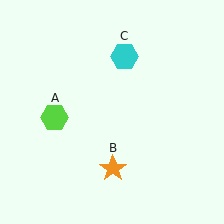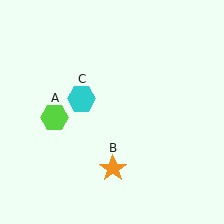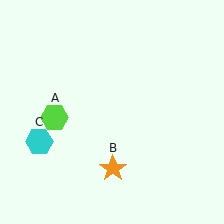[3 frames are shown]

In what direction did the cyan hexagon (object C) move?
The cyan hexagon (object C) moved down and to the left.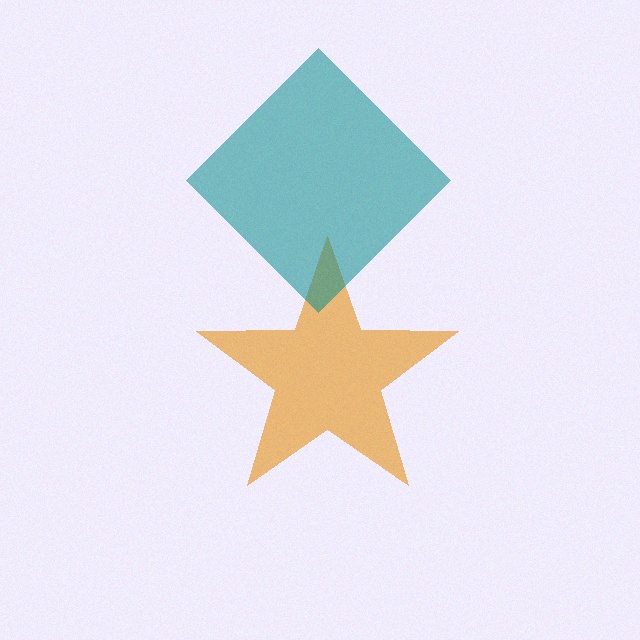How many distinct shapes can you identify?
There are 2 distinct shapes: an orange star, a teal diamond.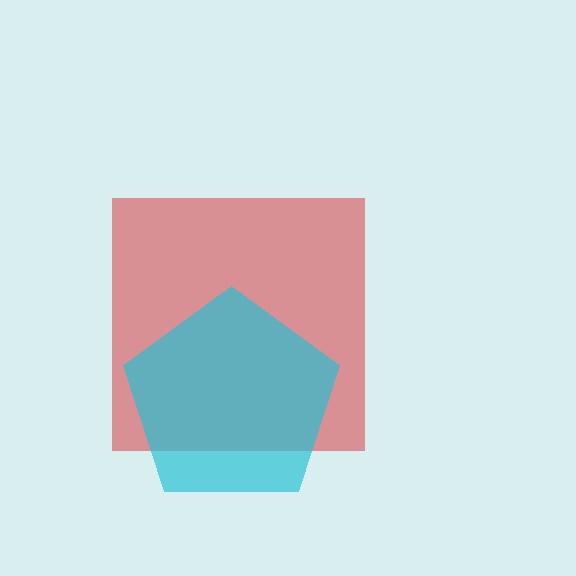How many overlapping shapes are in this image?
There are 2 overlapping shapes in the image.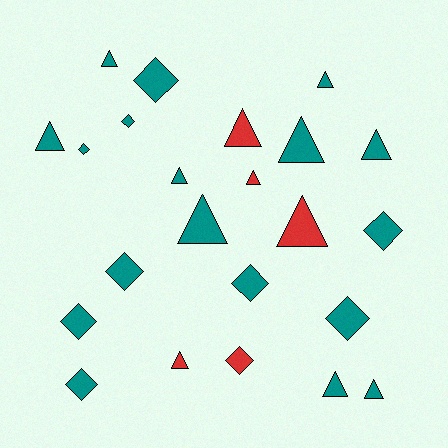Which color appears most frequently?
Teal, with 18 objects.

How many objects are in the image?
There are 23 objects.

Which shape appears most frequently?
Triangle, with 13 objects.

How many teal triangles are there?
There are 9 teal triangles.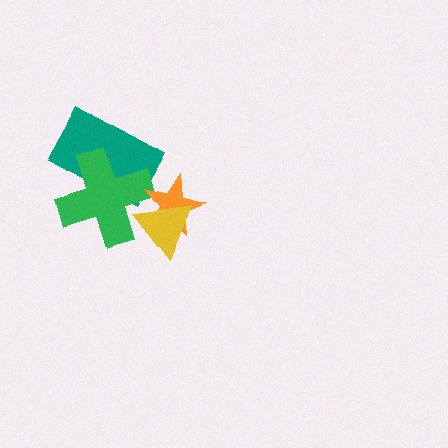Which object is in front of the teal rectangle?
The green cross is in front of the teal rectangle.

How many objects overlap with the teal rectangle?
1 object overlaps with the teal rectangle.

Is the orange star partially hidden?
Yes, it is partially covered by another shape.